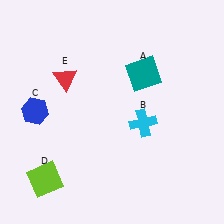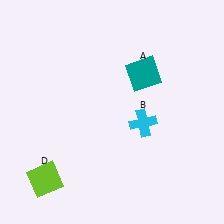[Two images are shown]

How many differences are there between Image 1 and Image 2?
There are 2 differences between the two images.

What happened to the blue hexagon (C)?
The blue hexagon (C) was removed in Image 2. It was in the top-left area of Image 1.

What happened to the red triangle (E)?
The red triangle (E) was removed in Image 2. It was in the top-left area of Image 1.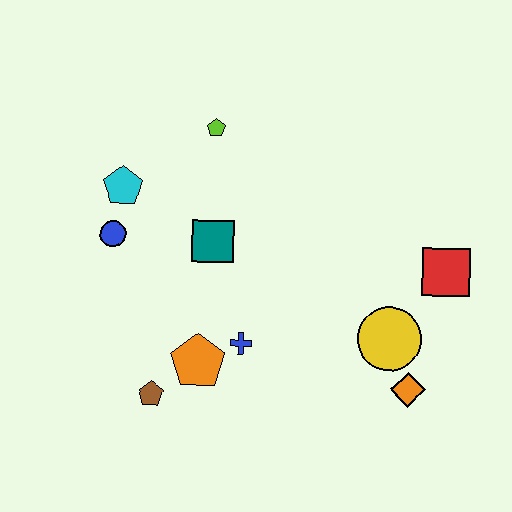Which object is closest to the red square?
The yellow circle is closest to the red square.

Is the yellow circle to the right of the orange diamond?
No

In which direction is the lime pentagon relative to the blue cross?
The lime pentagon is above the blue cross.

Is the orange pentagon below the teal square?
Yes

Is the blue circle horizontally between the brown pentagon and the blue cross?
No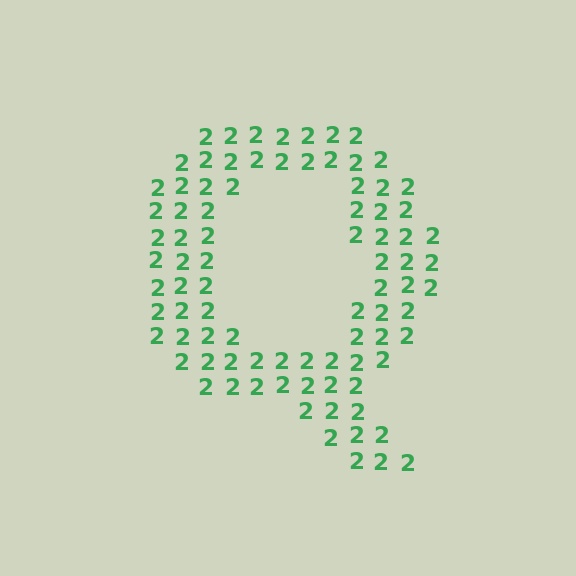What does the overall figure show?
The overall figure shows the letter Q.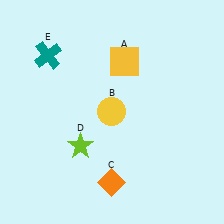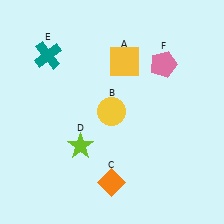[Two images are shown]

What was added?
A pink pentagon (F) was added in Image 2.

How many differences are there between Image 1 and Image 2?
There is 1 difference between the two images.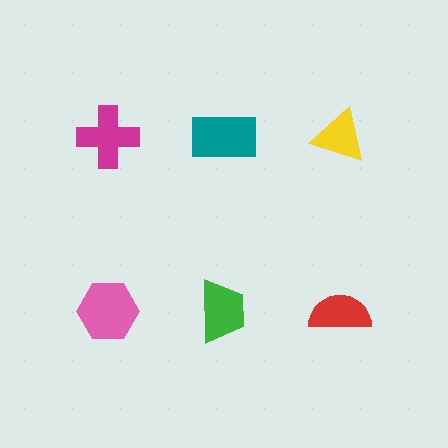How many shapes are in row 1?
3 shapes.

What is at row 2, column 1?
A pink hexagon.